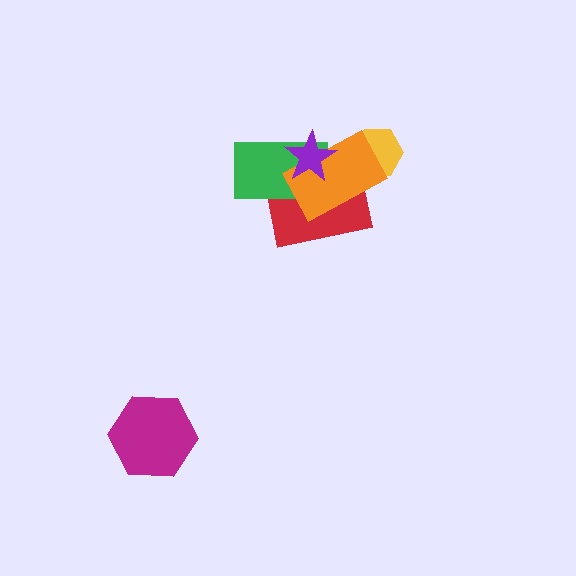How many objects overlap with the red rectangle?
3 objects overlap with the red rectangle.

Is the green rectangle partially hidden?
Yes, it is partially covered by another shape.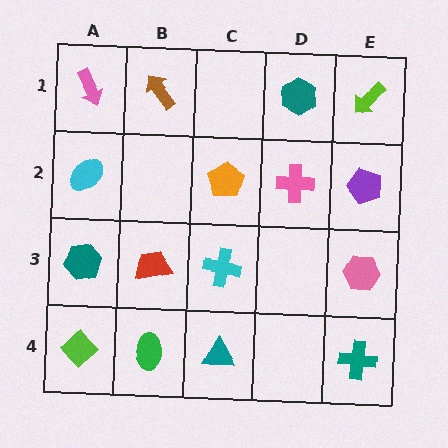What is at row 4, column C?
A teal triangle.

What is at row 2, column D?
A pink cross.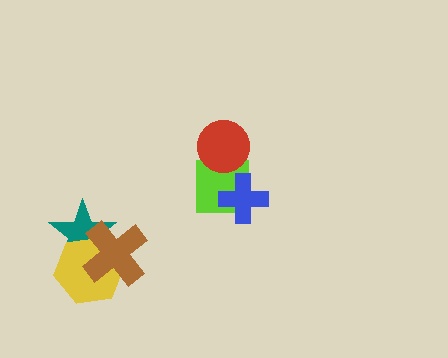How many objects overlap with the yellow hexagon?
2 objects overlap with the yellow hexagon.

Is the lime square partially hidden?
Yes, it is partially covered by another shape.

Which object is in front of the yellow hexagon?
The brown cross is in front of the yellow hexagon.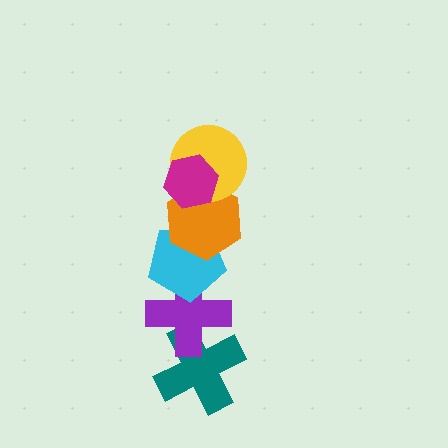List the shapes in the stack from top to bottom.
From top to bottom: the magenta hexagon, the yellow circle, the orange hexagon, the cyan pentagon, the purple cross, the teal cross.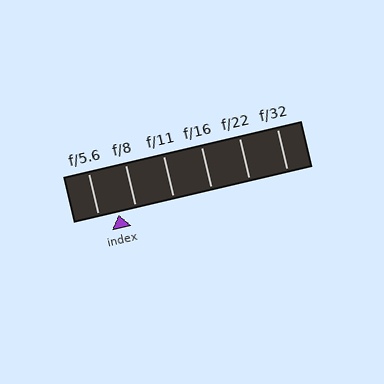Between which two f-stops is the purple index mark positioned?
The index mark is between f/5.6 and f/8.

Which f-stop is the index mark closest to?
The index mark is closest to f/8.